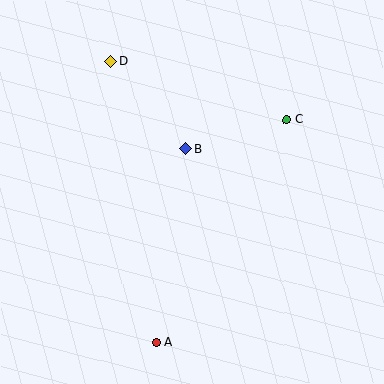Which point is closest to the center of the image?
Point B at (186, 149) is closest to the center.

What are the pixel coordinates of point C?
Point C is at (286, 120).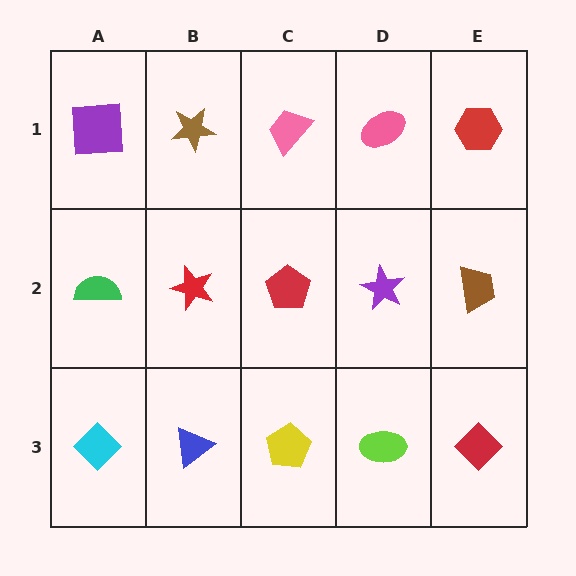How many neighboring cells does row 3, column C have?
3.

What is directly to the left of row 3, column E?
A lime ellipse.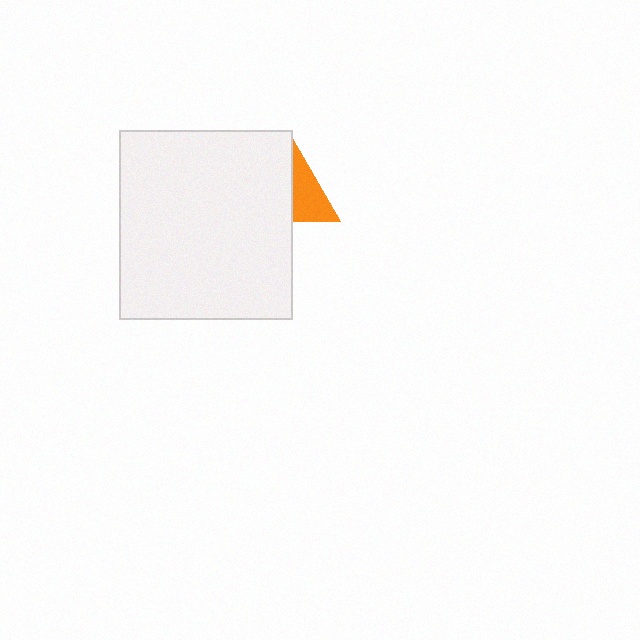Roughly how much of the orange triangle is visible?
About half of it is visible (roughly 48%).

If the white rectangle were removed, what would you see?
You would see the complete orange triangle.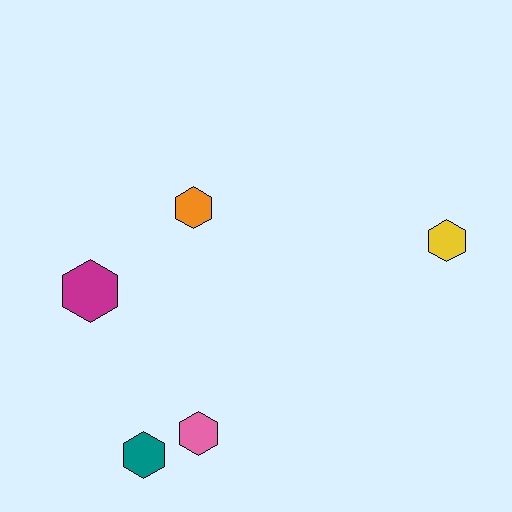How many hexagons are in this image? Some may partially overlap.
There are 5 hexagons.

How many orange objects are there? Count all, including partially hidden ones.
There is 1 orange object.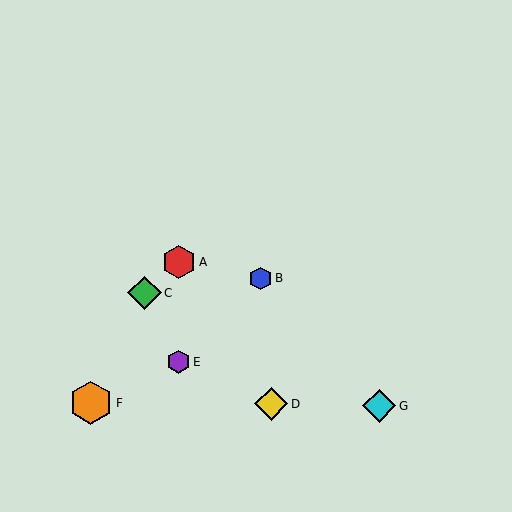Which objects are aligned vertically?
Objects A, E are aligned vertically.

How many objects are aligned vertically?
2 objects (A, E) are aligned vertically.